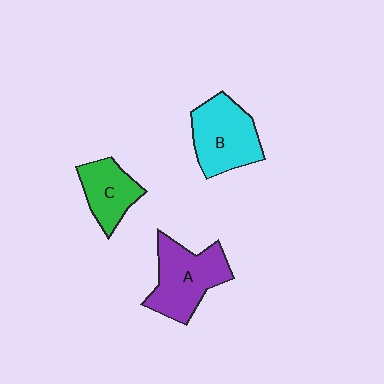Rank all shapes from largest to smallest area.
From largest to smallest: A (purple), B (cyan), C (green).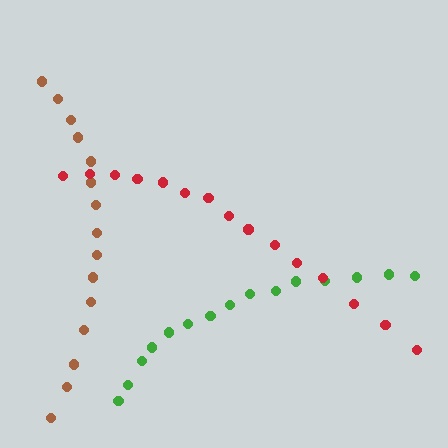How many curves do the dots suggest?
There are 3 distinct paths.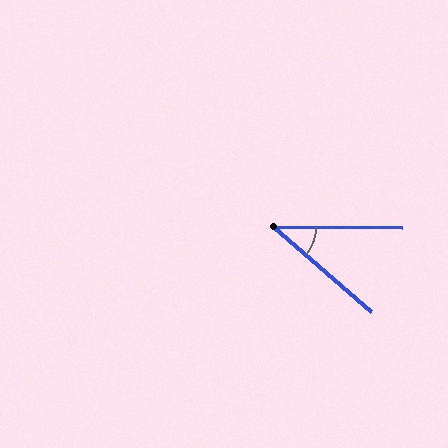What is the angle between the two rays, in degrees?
Approximately 41 degrees.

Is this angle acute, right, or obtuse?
It is acute.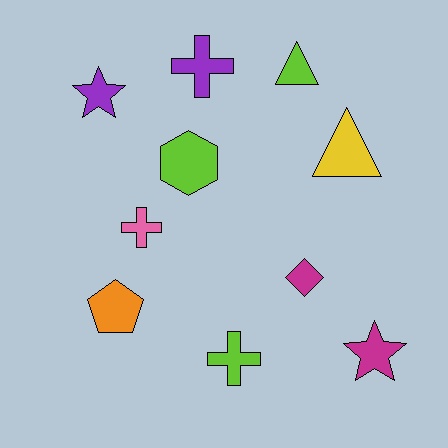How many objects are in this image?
There are 10 objects.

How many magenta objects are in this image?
There are 2 magenta objects.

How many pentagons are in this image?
There is 1 pentagon.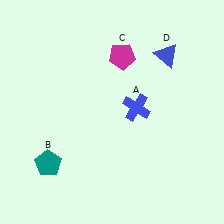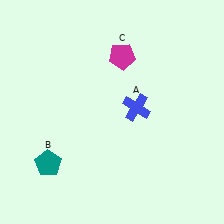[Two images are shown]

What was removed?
The blue triangle (D) was removed in Image 2.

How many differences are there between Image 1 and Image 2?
There is 1 difference between the two images.